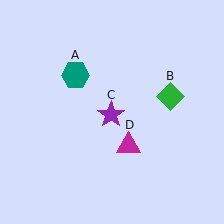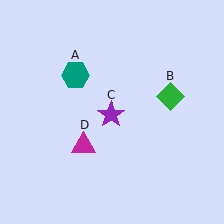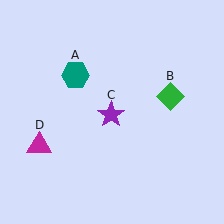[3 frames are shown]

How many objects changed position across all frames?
1 object changed position: magenta triangle (object D).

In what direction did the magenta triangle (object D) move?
The magenta triangle (object D) moved left.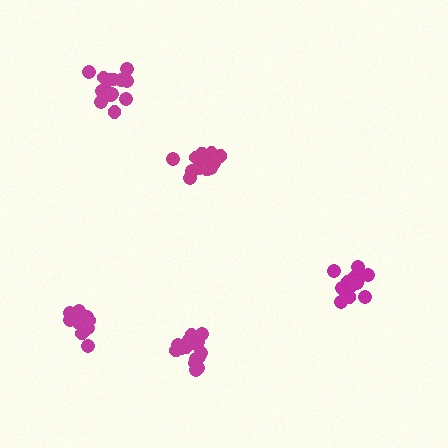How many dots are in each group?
Group 1: 18 dots, Group 2: 14 dots, Group 3: 17 dots, Group 4: 14 dots, Group 5: 18 dots (81 total).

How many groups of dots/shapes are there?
There are 5 groups.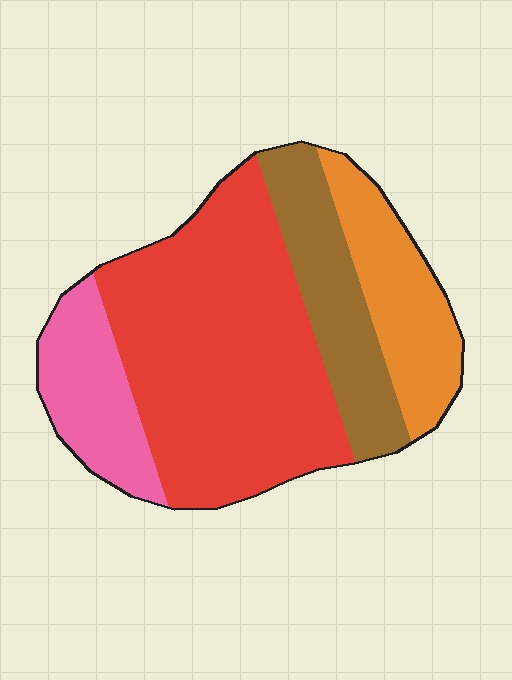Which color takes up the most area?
Red, at roughly 50%.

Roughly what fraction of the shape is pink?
Pink covers about 15% of the shape.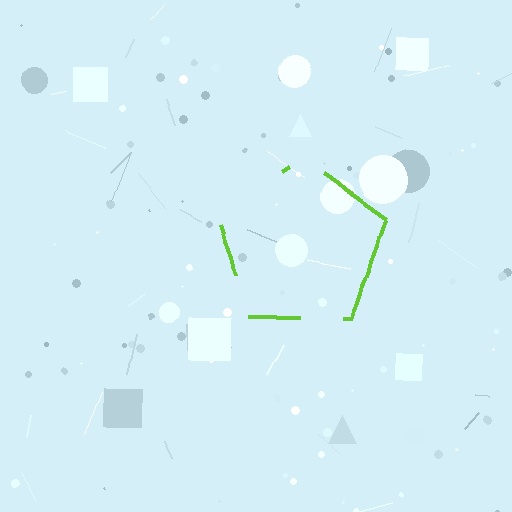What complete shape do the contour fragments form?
The contour fragments form a pentagon.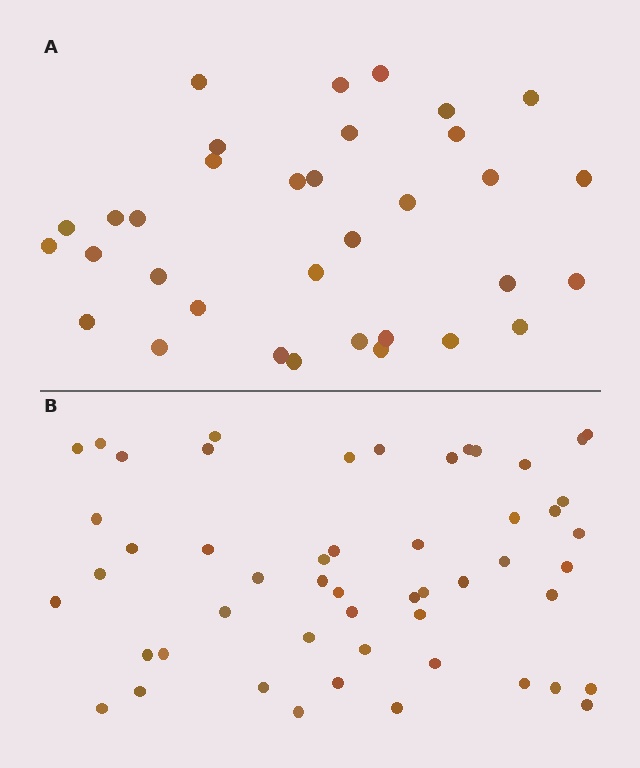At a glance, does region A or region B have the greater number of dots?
Region B (the bottom region) has more dots.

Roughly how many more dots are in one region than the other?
Region B has approximately 20 more dots than region A.